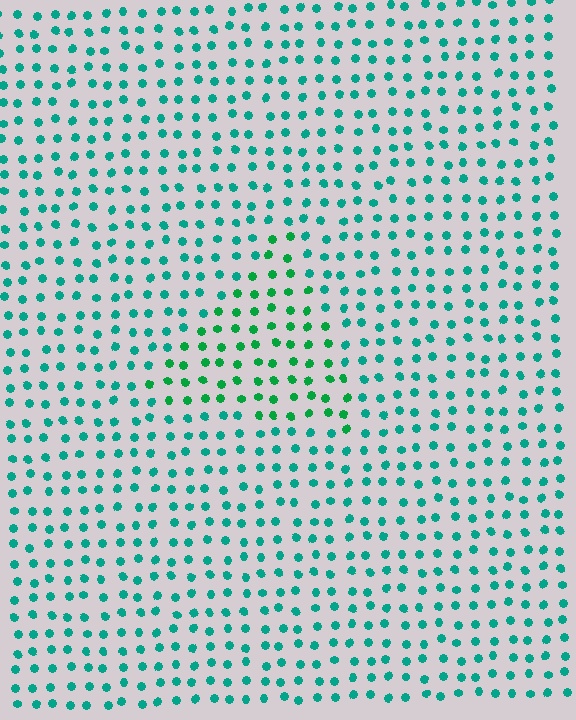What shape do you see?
I see a triangle.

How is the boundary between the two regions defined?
The boundary is defined purely by a slight shift in hue (about 29 degrees). Spacing, size, and orientation are identical on both sides.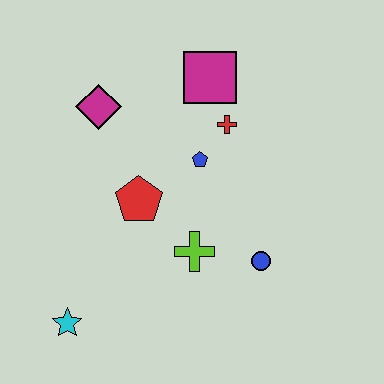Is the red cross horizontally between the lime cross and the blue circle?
Yes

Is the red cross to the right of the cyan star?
Yes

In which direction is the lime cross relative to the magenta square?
The lime cross is below the magenta square.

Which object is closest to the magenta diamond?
The red pentagon is closest to the magenta diamond.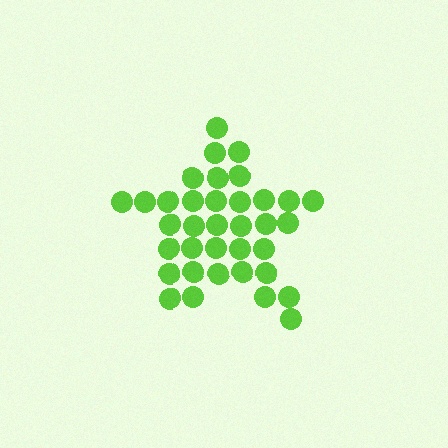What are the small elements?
The small elements are circles.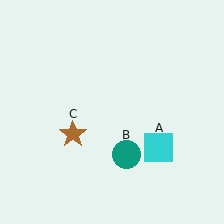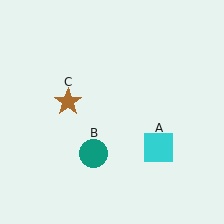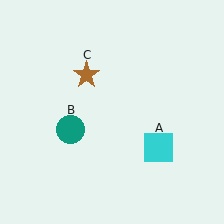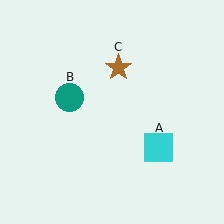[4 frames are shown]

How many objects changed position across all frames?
2 objects changed position: teal circle (object B), brown star (object C).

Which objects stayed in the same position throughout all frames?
Cyan square (object A) remained stationary.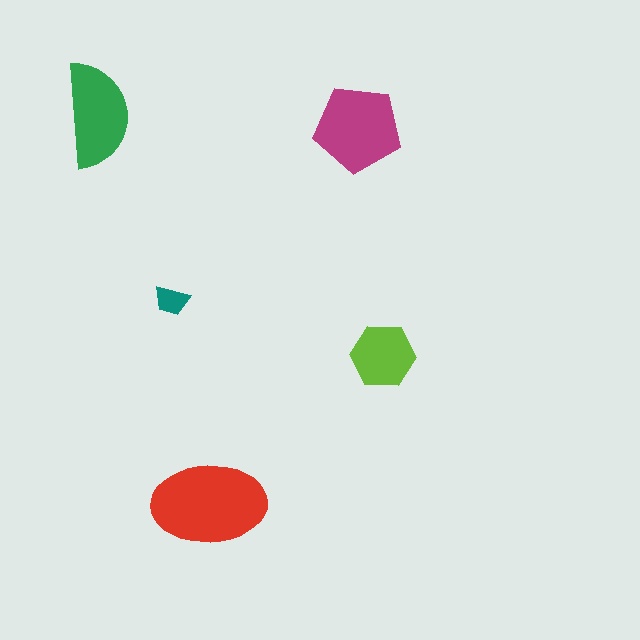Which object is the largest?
The red ellipse.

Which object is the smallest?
The teal trapezoid.